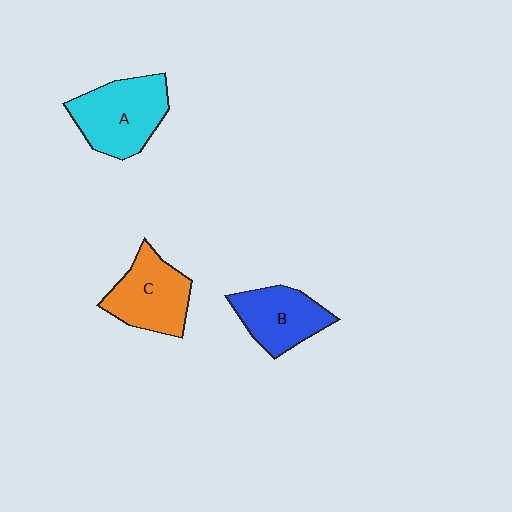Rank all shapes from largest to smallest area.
From largest to smallest: A (cyan), C (orange), B (blue).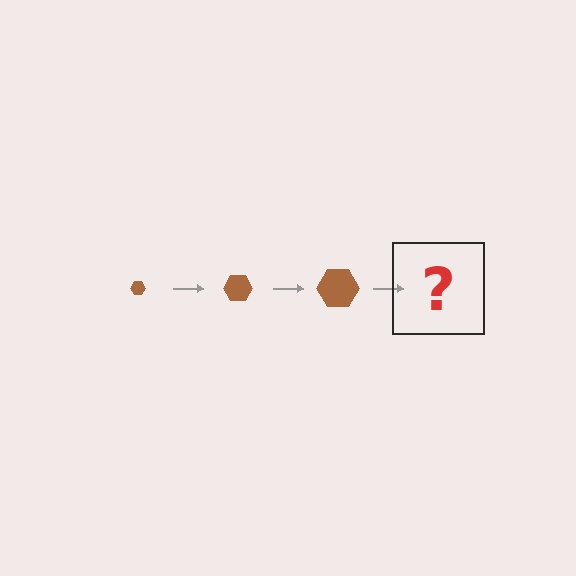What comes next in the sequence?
The next element should be a brown hexagon, larger than the previous one.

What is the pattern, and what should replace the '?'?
The pattern is that the hexagon gets progressively larger each step. The '?' should be a brown hexagon, larger than the previous one.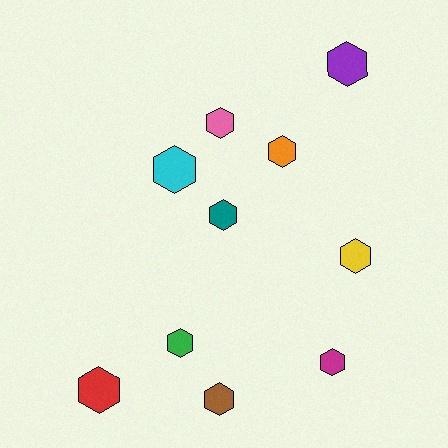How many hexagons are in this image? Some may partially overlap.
There are 10 hexagons.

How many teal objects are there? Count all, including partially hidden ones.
There is 1 teal object.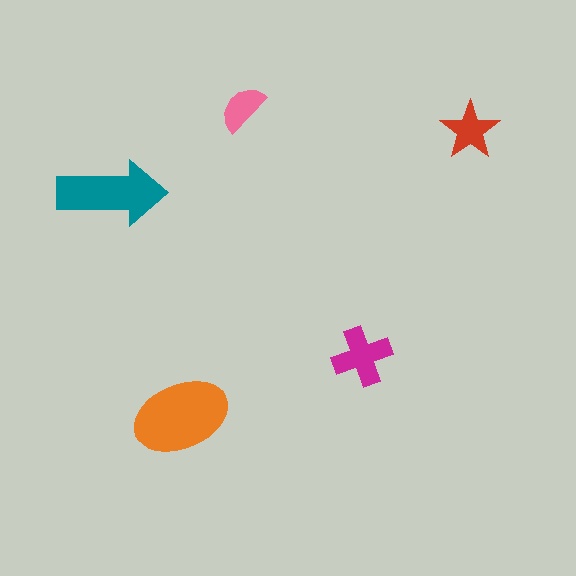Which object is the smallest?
The pink semicircle.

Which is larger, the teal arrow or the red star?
The teal arrow.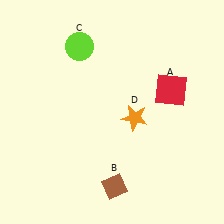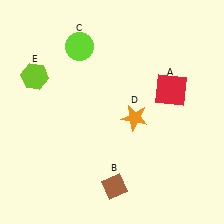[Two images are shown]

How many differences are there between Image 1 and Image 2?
There is 1 difference between the two images.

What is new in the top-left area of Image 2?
A lime hexagon (E) was added in the top-left area of Image 2.